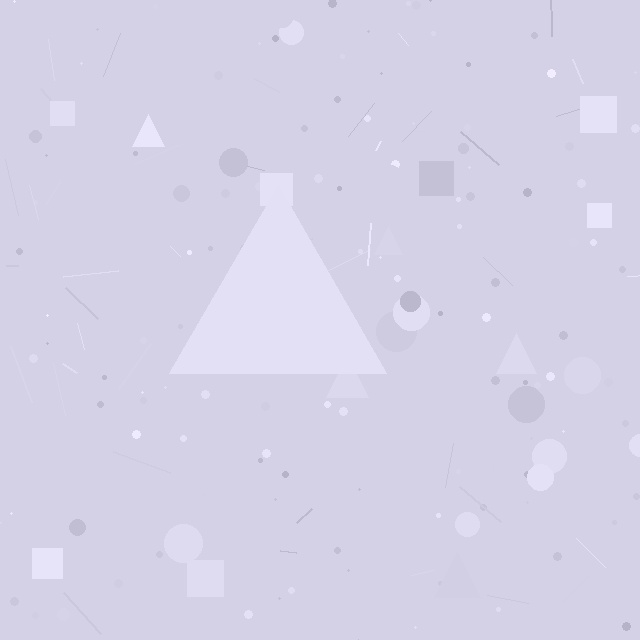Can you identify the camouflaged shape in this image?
The camouflaged shape is a triangle.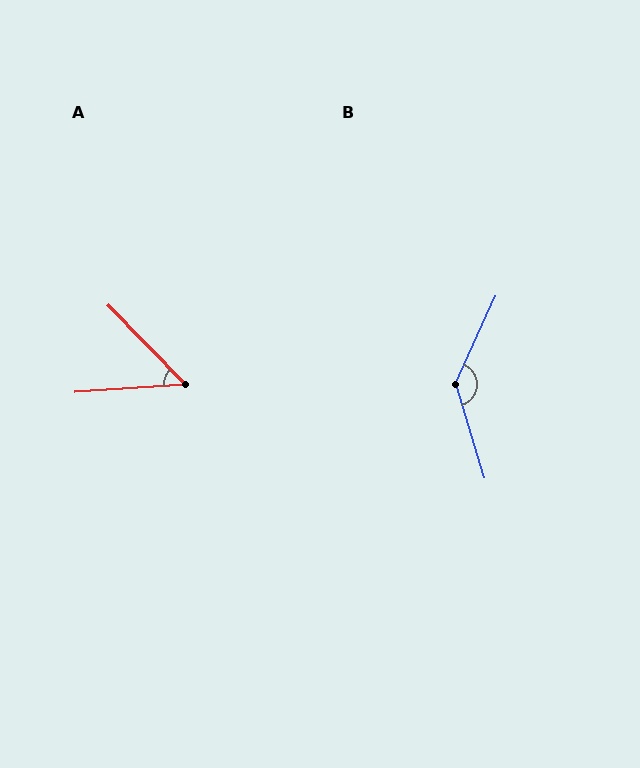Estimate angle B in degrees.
Approximately 139 degrees.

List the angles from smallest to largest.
A (49°), B (139°).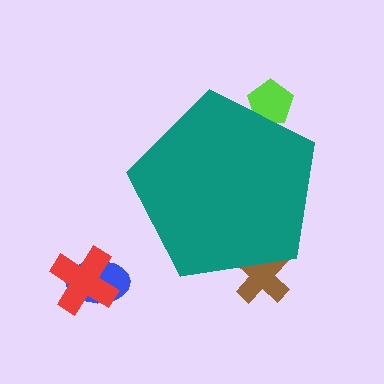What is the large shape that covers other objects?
A teal pentagon.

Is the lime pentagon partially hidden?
Yes, the lime pentagon is partially hidden behind the teal pentagon.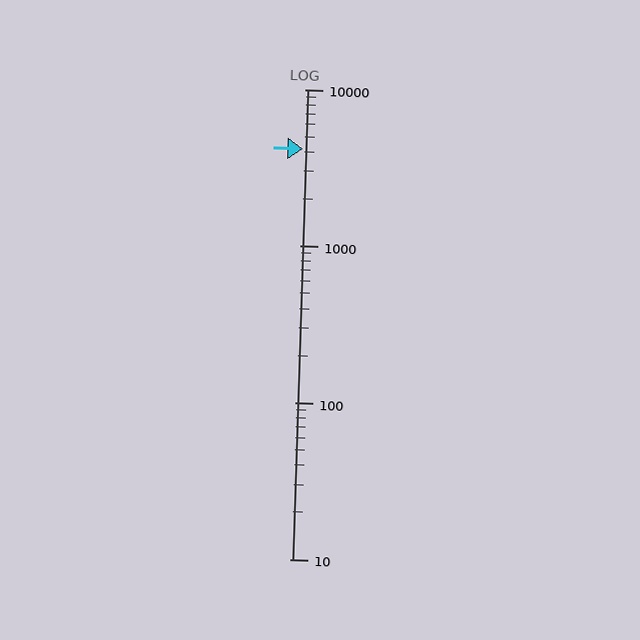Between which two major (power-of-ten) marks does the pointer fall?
The pointer is between 1000 and 10000.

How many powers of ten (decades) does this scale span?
The scale spans 3 decades, from 10 to 10000.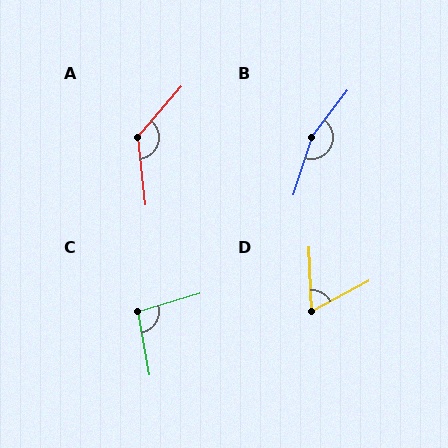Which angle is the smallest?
D, at approximately 64 degrees.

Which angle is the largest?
B, at approximately 161 degrees.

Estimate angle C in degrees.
Approximately 96 degrees.